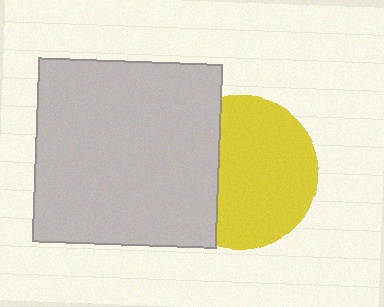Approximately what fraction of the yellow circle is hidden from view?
Roughly 32% of the yellow circle is hidden behind the light gray square.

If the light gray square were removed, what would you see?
You would see the complete yellow circle.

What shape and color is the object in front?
The object in front is a light gray square.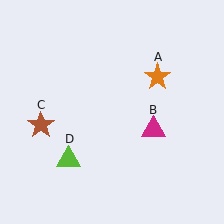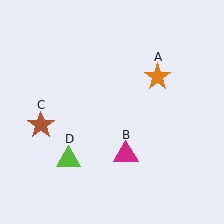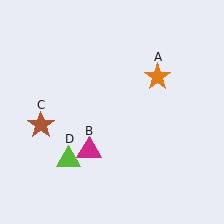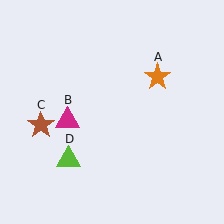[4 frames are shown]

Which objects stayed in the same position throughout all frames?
Orange star (object A) and brown star (object C) and lime triangle (object D) remained stationary.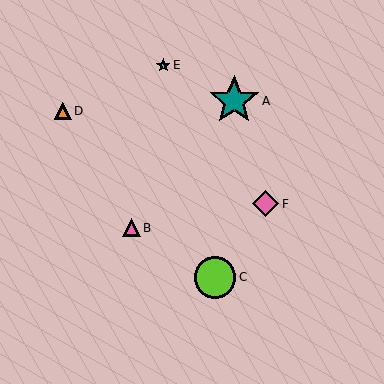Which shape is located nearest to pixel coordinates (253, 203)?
The pink diamond (labeled F) at (266, 204) is nearest to that location.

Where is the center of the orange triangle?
The center of the orange triangle is at (63, 111).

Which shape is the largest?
The teal star (labeled A) is the largest.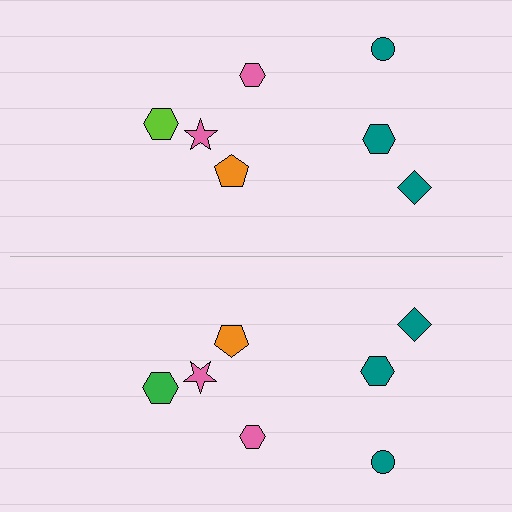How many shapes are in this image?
There are 14 shapes in this image.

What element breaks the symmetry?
The green hexagon on the bottom side breaks the symmetry — its mirror counterpart is lime.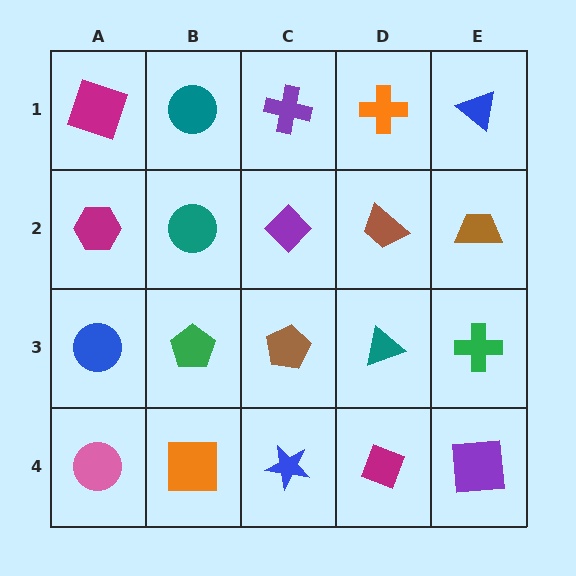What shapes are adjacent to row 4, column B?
A green pentagon (row 3, column B), a pink circle (row 4, column A), a blue star (row 4, column C).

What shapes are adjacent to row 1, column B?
A teal circle (row 2, column B), a magenta square (row 1, column A), a purple cross (row 1, column C).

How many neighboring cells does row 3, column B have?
4.